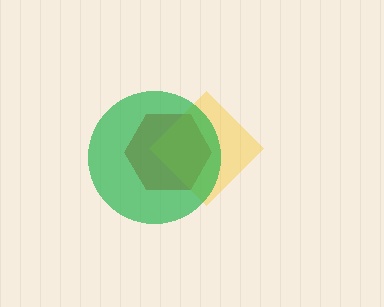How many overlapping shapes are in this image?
There are 3 overlapping shapes in the image.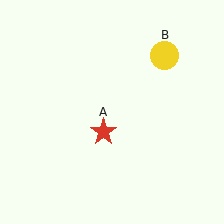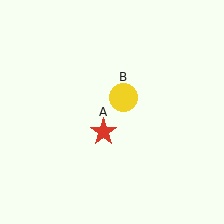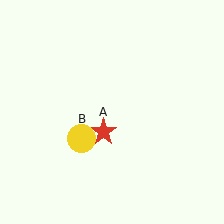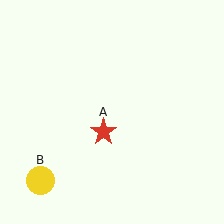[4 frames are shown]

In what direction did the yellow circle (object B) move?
The yellow circle (object B) moved down and to the left.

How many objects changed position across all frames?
1 object changed position: yellow circle (object B).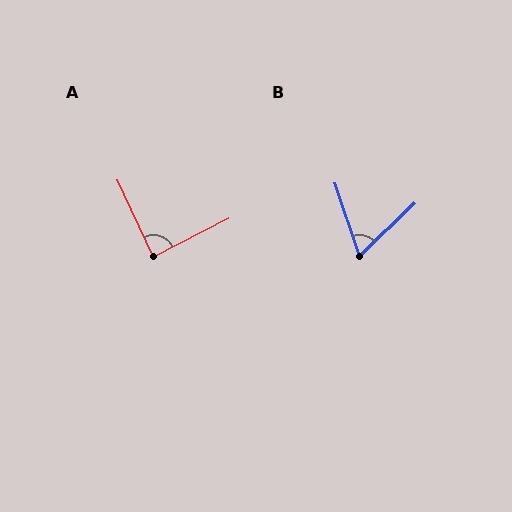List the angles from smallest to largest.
B (64°), A (88°).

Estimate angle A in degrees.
Approximately 88 degrees.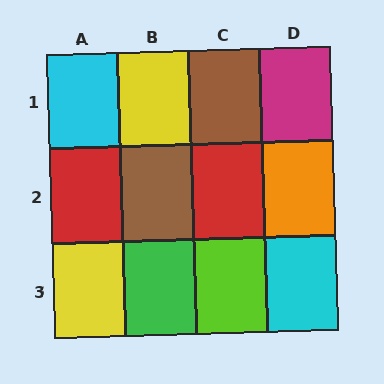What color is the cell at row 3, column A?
Yellow.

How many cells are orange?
1 cell is orange.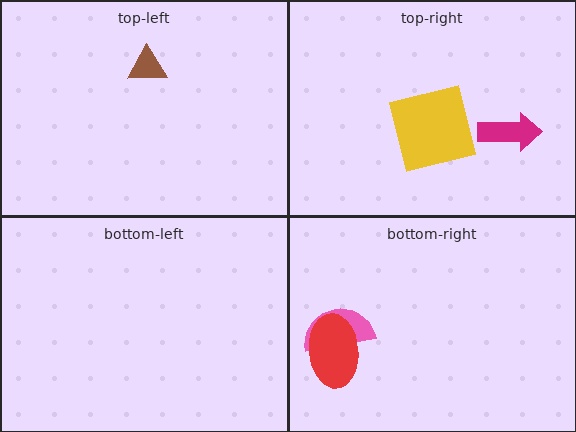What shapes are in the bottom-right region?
The pink semicircle, the red ellipse.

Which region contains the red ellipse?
The bottom-right region.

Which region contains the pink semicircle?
The bottom-right region.